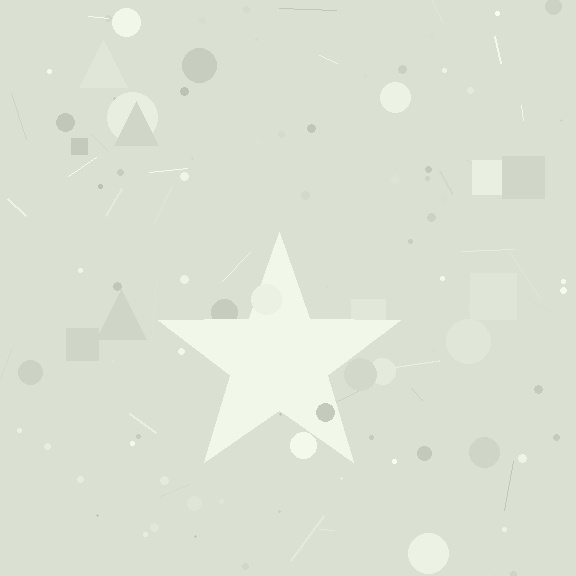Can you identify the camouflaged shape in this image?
The camouflaged shape is a star.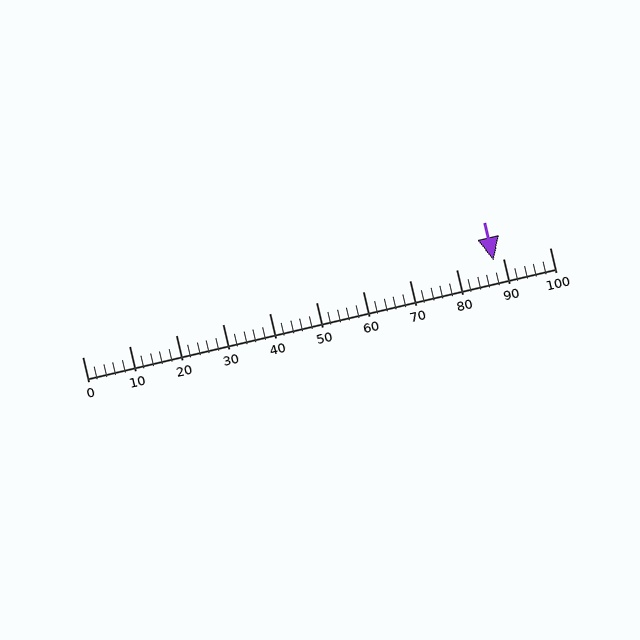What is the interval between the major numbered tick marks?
The major tick marks are spaced 10 units apart.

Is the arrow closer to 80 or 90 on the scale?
The arrow is closer to 90.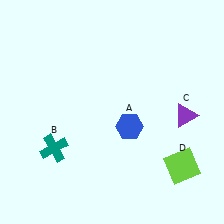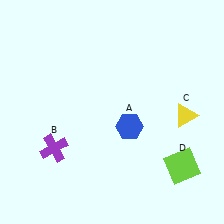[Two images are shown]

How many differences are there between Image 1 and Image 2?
There are 2 differences between the two images.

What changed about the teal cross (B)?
In Image 1, B is teal. In Image 2, it changed to purple.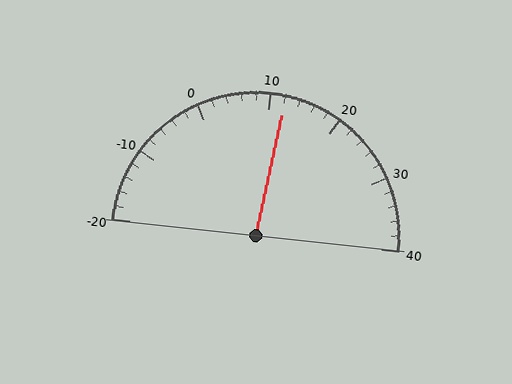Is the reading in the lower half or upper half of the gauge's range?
The reading is in the upper half of the range (-20 to 40).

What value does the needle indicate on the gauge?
The needle indicates approximately 12.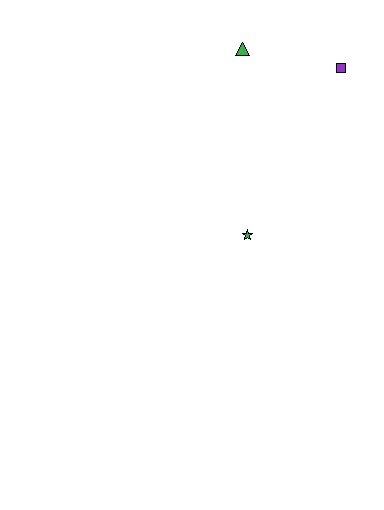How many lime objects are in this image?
There are no lime objects.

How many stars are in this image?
There is 1 star.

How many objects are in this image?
There are 3 objects.